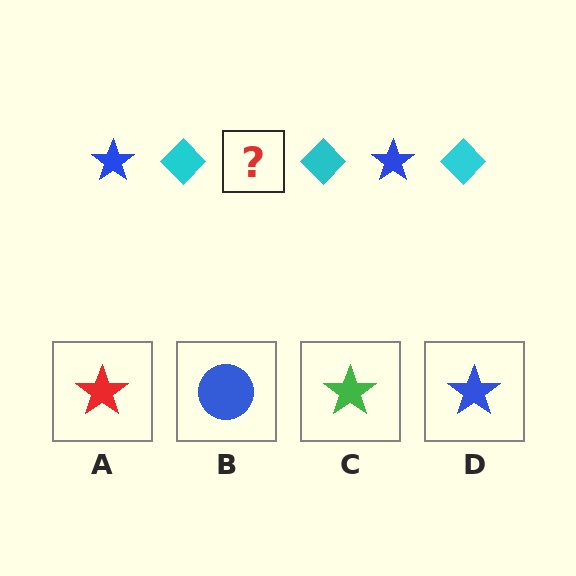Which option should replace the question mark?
Option D.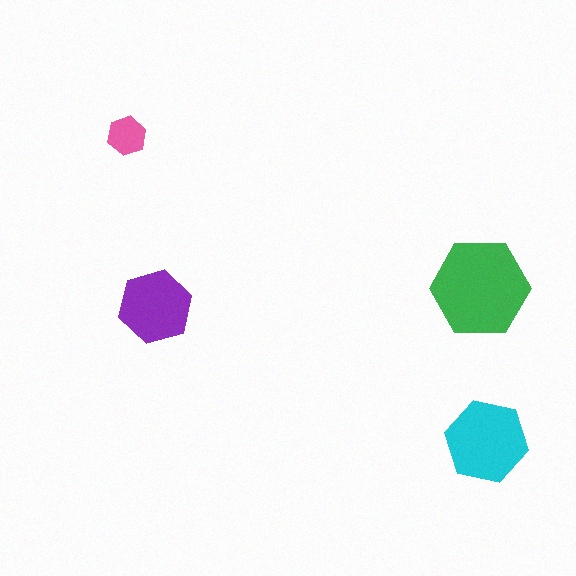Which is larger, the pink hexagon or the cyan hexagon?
The cyan one.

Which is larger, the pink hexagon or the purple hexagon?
The purple one.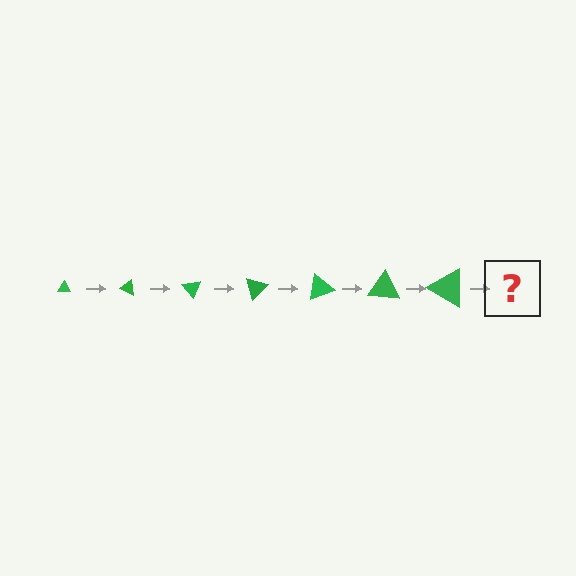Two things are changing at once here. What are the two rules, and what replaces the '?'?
The two rules are that the triangle grows larger each step and it rotates 25 degrees each step. The '?' should be a triangle, larger than the previous one and rotated 175 degrees from the start.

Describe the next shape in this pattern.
It should be a triangle, larger than the previous one and rotated 175 degrees from the start.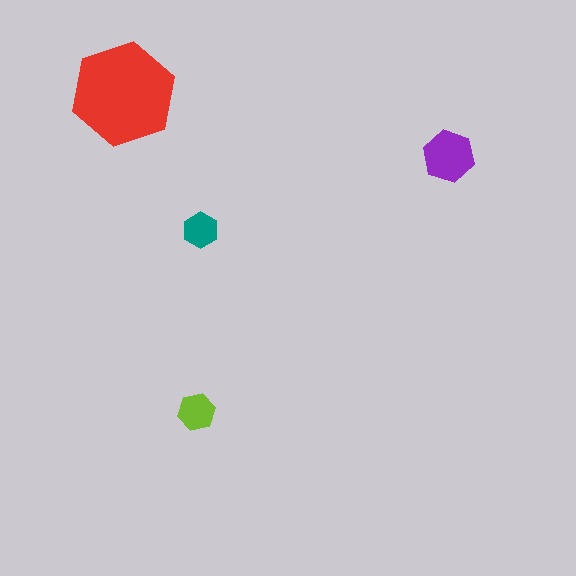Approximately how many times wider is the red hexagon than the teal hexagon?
About 3 times wider.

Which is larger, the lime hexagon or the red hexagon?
The red one.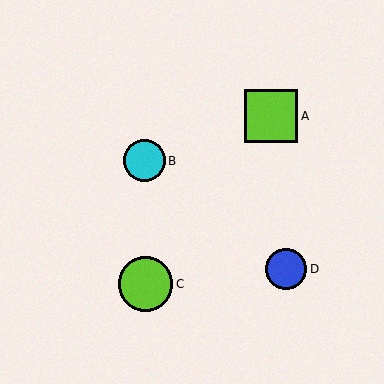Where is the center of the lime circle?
The center of the lime circle is at (146, 284).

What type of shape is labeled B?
Shape B is a cyan circle.